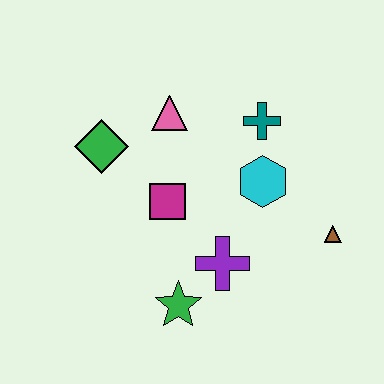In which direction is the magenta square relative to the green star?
The magenta square is above the green star.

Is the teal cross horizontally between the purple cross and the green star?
No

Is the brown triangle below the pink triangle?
Yes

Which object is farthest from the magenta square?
The brown triangle is farthest from the magenta square.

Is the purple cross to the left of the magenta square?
No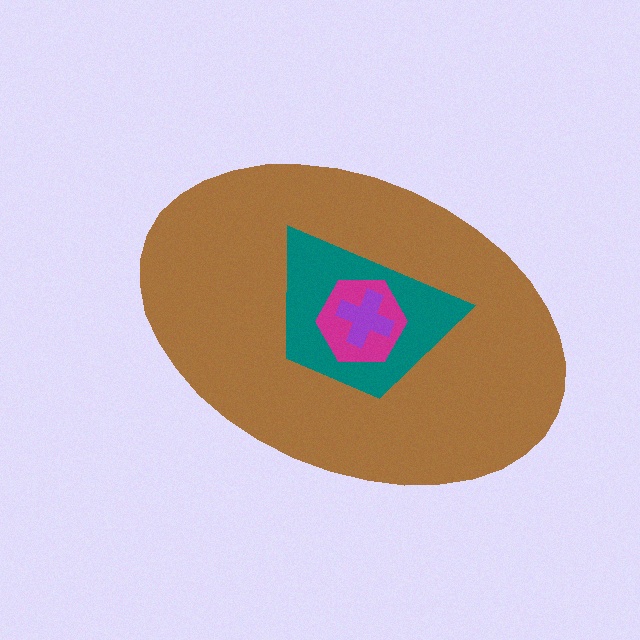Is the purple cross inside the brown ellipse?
Yes.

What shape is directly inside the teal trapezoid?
The magenta hexagon.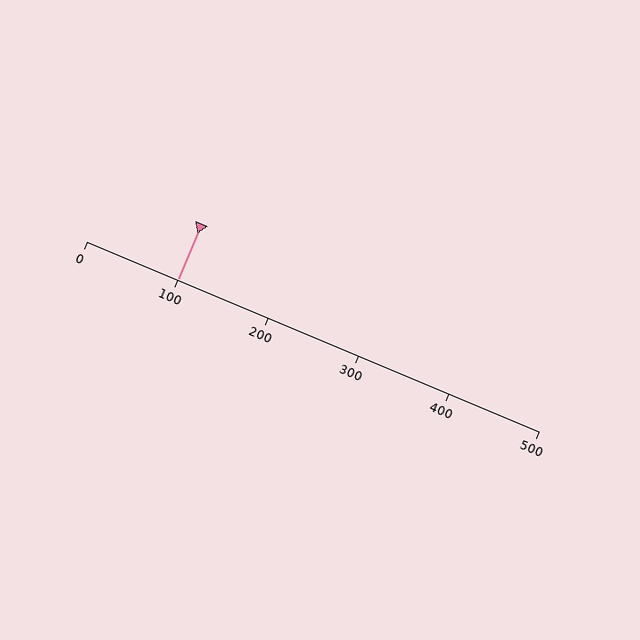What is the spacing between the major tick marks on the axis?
The major ticks are spaced 100 apart.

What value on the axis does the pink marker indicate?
The marker indicates approximately 100.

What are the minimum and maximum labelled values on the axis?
The axis runs from 0 to 500.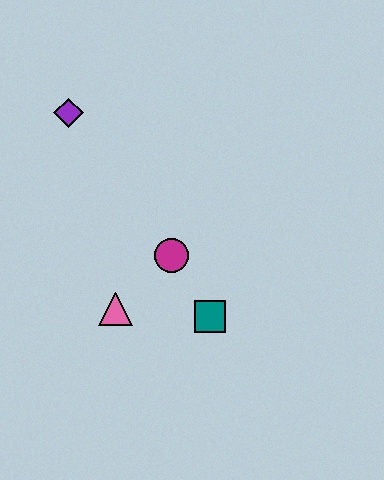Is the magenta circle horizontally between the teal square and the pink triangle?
Yes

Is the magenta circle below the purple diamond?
Yes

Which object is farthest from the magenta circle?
The purple diamond is farthest from the magenta circle.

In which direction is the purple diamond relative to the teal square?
The purple diamond is above the teal square.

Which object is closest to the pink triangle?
The magenta circle is closest to the pink triangle.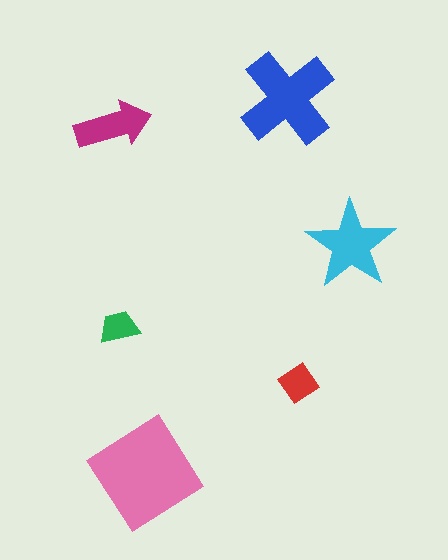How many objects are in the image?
There are 6 objects in the image.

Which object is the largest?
The pink diamond.